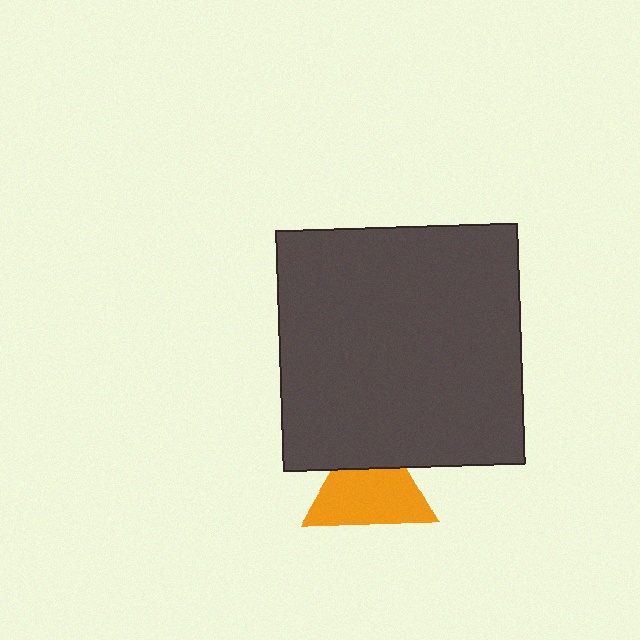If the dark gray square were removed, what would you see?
You would see the complete orange triangle.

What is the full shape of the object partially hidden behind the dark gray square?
The partially hidden object is an orange triangle.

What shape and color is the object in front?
The object in front is a dark gray square.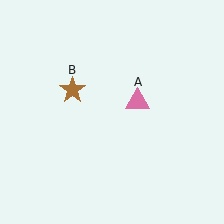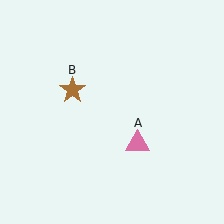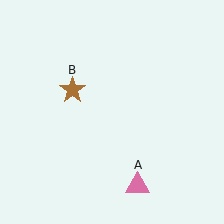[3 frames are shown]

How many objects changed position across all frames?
1 object changed position: pink triangle (object A).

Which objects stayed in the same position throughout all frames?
Brown star (object B) remained stationary.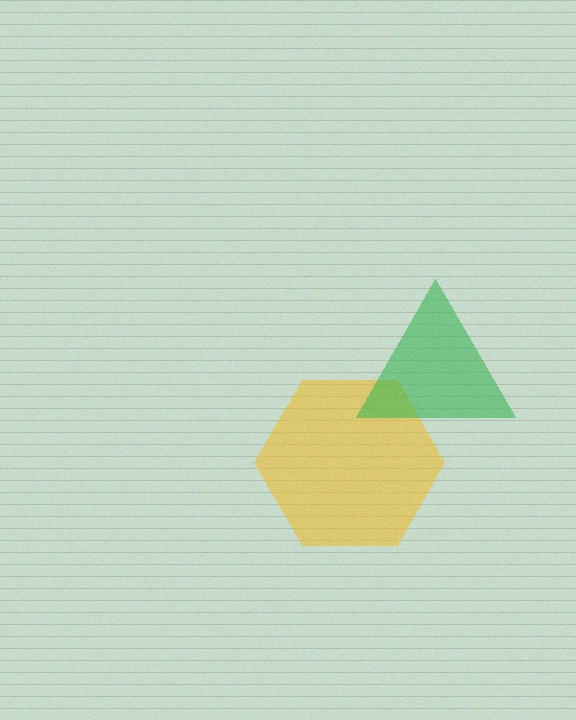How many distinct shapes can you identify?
There are 2 distinct shapes: a yellow hexagon, a green triangle.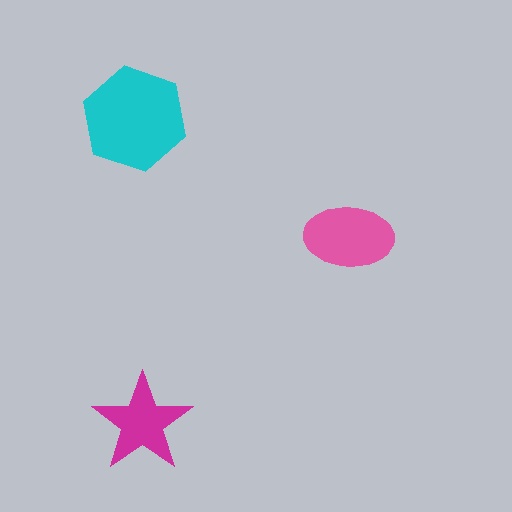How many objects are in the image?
There are 3 objects in the image.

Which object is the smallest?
The magenta star.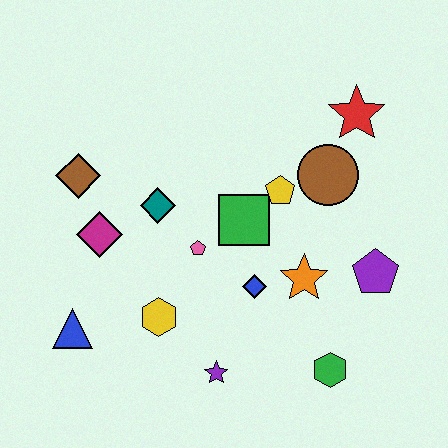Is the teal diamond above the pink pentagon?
Yes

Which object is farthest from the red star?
The blue triangle is farthest from the red star.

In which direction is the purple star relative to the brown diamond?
The purple star is below the brown diamond.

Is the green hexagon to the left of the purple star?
No